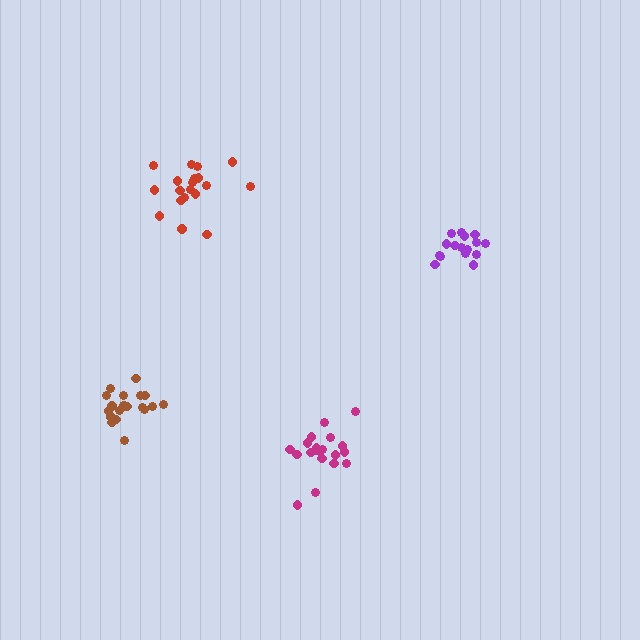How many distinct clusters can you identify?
There are 4 distinct clusters.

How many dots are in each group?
Group 1: 20 dots, Group 2: 16 dots, Group 3: 19 dots, Group 4: 20 dots (75 total).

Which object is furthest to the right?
The purple cluster is rightmost.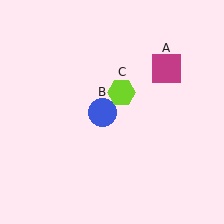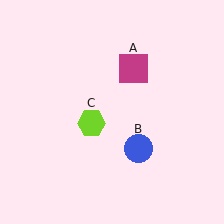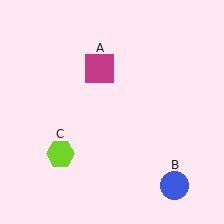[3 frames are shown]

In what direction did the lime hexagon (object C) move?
The lime hexagon (object C) moved down and to the left.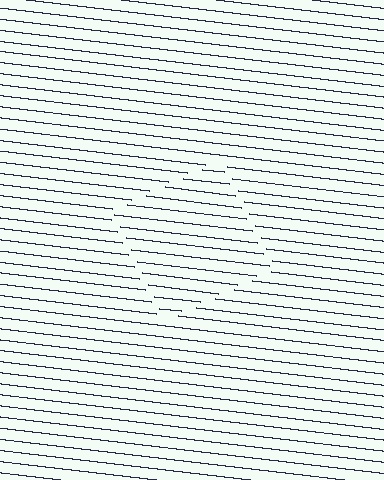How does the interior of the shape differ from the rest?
The interior of the shape contains the same grating, shifted by half a period — the contour is defined by the phase discontinuity where line-ends from the inner and outer gratings abut.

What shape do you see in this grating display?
An illusory square. The interior of the shape contains the same grating, shifted by half a period — the contour is defined by the phase discontinuity where line-ends from the inner and outer gratings abut.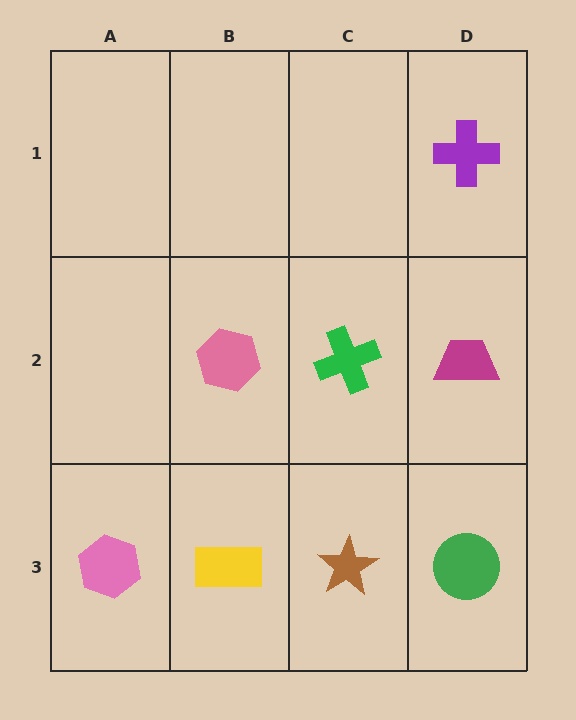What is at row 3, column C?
A brown star.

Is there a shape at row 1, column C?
No, that cell is empty.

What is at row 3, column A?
A pink hexagon.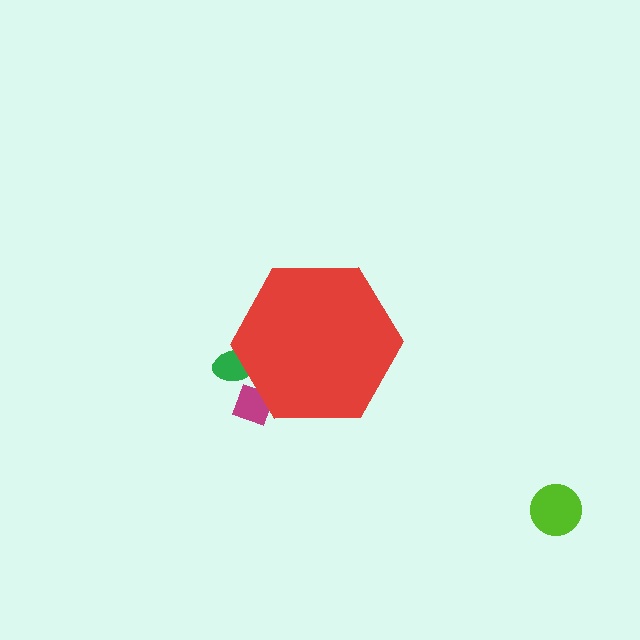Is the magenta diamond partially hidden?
Yes, the magenta diamond is partially hidden behind the red hexagon.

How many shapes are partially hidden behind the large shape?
2 shapes are partially hidden.